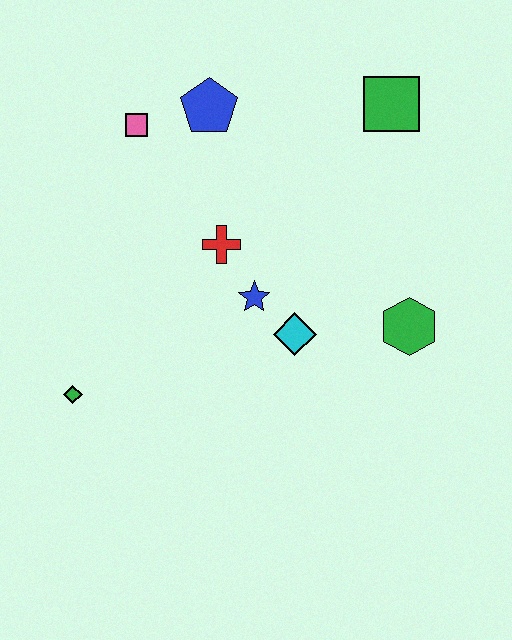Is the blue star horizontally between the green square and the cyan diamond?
No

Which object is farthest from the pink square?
The green hexagon is farthest from the pink square.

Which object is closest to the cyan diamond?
The blue star is closest to the cyan diamond.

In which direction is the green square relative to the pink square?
The green square is to the right of the pink square.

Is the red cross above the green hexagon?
Yes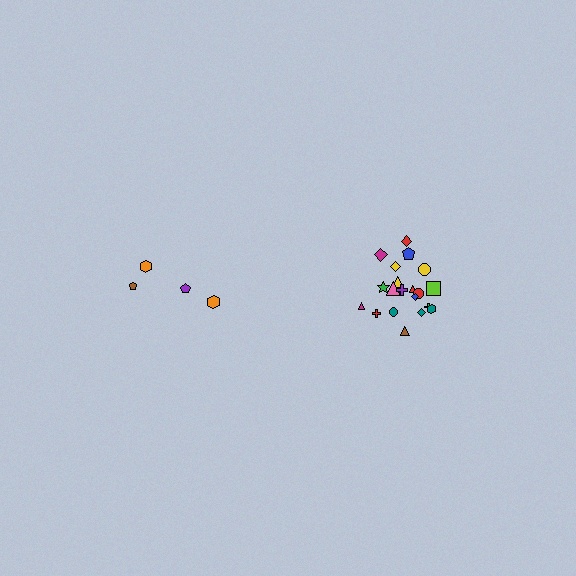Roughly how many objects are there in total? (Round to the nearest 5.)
Roughly 25 objects in total.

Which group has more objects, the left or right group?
The right group.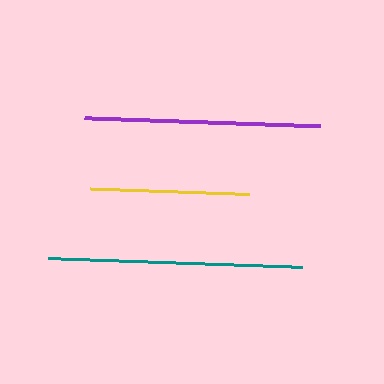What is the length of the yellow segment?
The yellow segment is approximately 159 pixels long.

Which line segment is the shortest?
The yellow line is the shortest at approximately 159 pixels.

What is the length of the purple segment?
The purple segment is approximately 236 pixels long.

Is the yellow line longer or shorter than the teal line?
The teal line is longer than the yellow line.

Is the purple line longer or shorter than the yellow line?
The purple line is longer than the yellow line.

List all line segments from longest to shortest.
From longest to shortest: teal, purple, yellow.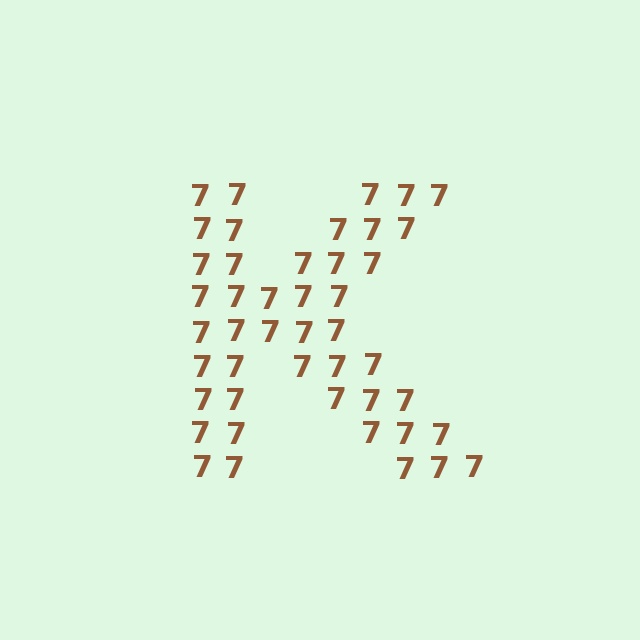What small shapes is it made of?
It is made of small digit 7's.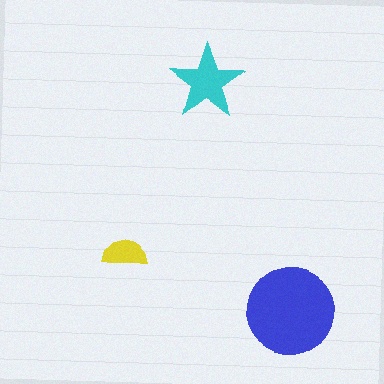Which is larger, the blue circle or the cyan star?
The blue circle.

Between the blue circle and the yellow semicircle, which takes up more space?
The blue circle.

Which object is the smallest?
The yellow semicircle.